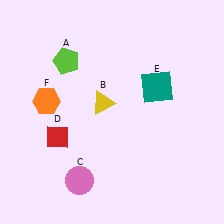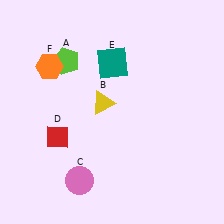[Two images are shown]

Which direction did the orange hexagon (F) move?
The orange hexagon (F) moved up.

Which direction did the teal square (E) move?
The teal square (E) moved left.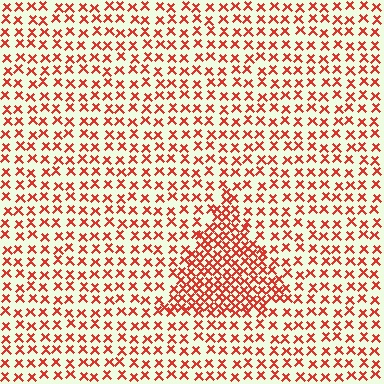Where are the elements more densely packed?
The elements are more densely packed inside the triangle boundary.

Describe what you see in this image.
The image contains small red elements arranged at two different densities. A triangle-shaped region is visible where the elements are more densely packed than the surrounding area.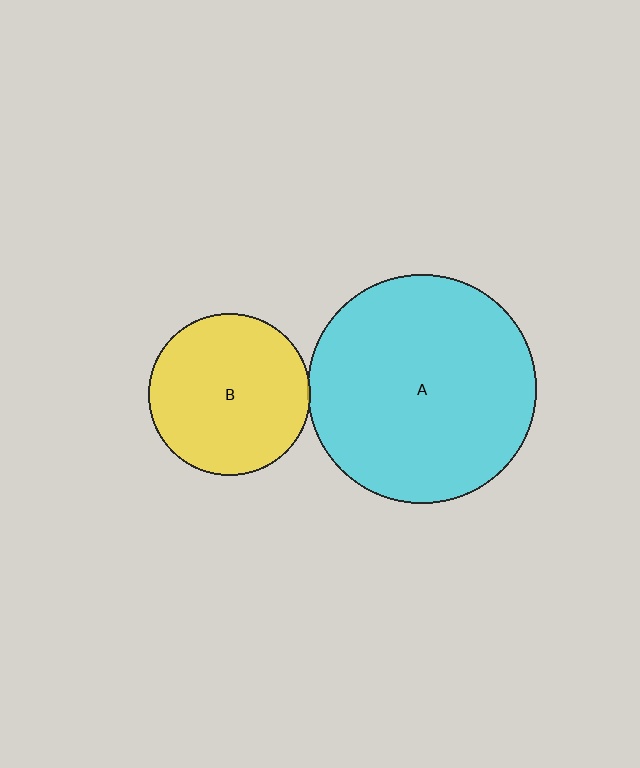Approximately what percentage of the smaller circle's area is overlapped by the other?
Approximately 5%.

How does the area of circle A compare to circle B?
Approximately 2.0 times.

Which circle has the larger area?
Circle A (cyan).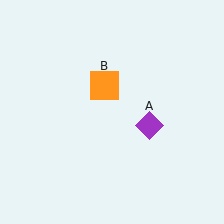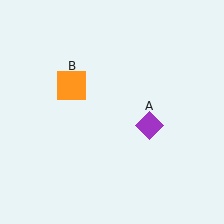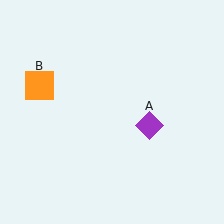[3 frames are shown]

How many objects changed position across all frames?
1 object changed position: orange square (object B).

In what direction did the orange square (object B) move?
The orange square (object B) moved left.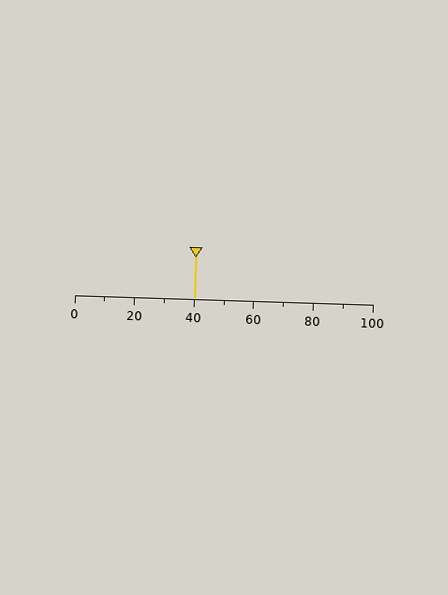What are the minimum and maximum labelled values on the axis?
The axis runs from 0 to 100.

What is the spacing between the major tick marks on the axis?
The major ticks are spaced 20 apart.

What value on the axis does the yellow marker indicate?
The marker indicates approximately 40.